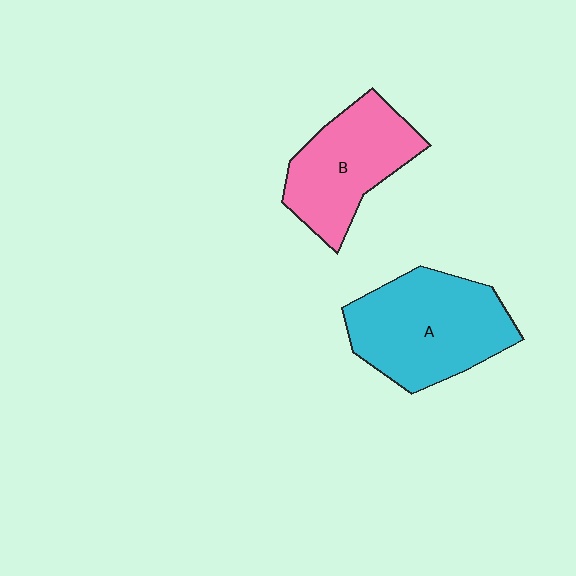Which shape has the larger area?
Shape A (cyan).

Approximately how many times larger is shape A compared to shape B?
Approximately 1.3 times.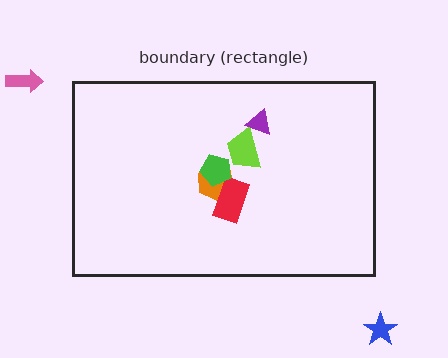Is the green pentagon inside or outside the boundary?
Inside.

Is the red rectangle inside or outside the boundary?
Inside.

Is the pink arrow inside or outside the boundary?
Outside.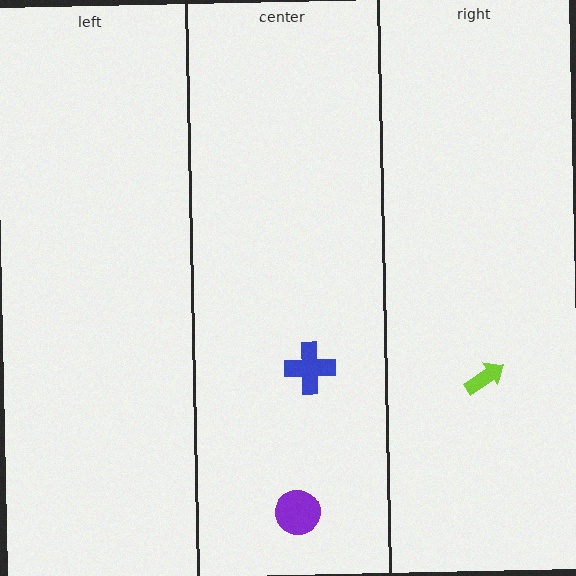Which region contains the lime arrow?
The right region.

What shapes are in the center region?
The blue cross, the purple circle.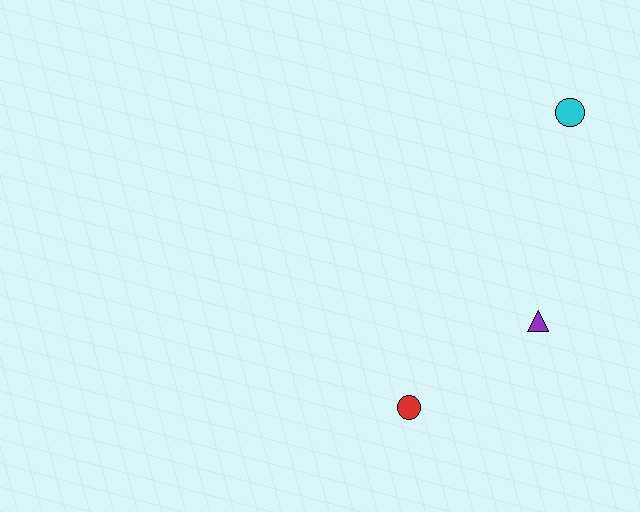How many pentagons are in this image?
There are no pentagons.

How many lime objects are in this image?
There are no lime objects.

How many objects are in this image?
There are 3 objects.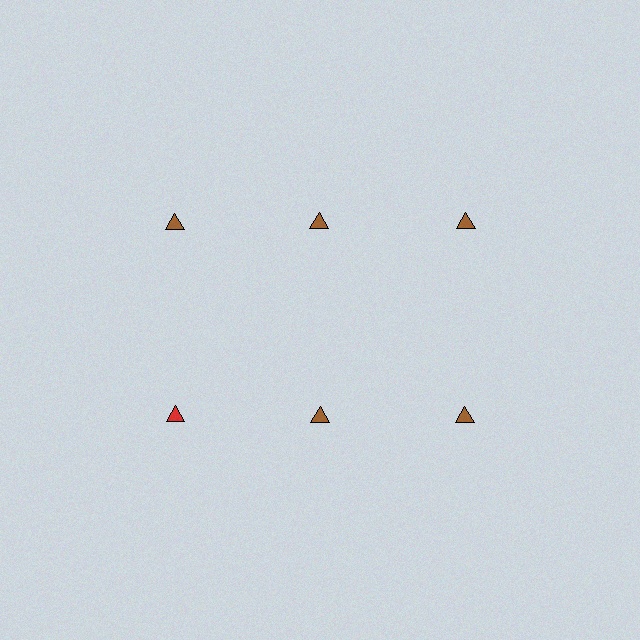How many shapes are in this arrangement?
There are 6 shapes arranged in a grid pattern.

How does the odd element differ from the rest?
It has a different color: red instead of brown.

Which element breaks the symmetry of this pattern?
The red triangle in the second row, leftmost column breaks the symmetry. All other shapes are brown triangles.